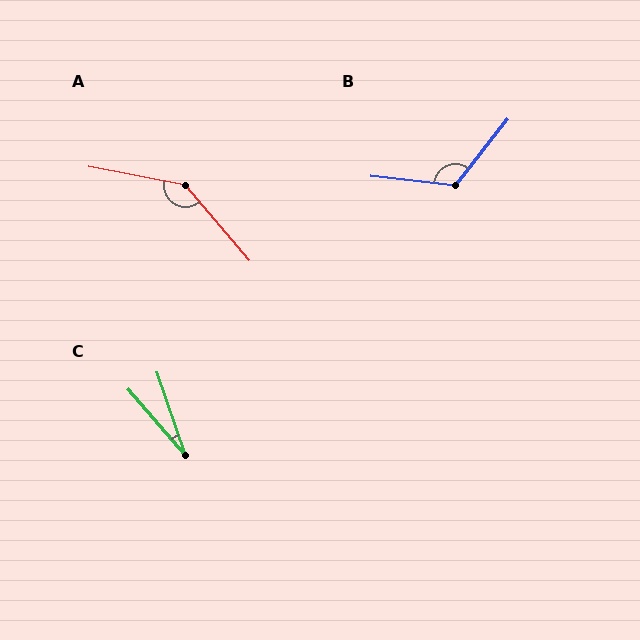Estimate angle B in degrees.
Approximately 122 degrees.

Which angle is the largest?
A, at approximately 141 degrees.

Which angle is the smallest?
C, at approximately 22 degrees.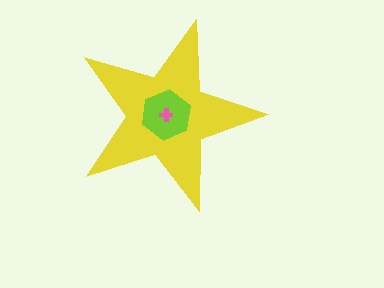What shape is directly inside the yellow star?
The lime hexagon.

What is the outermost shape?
The yellow star.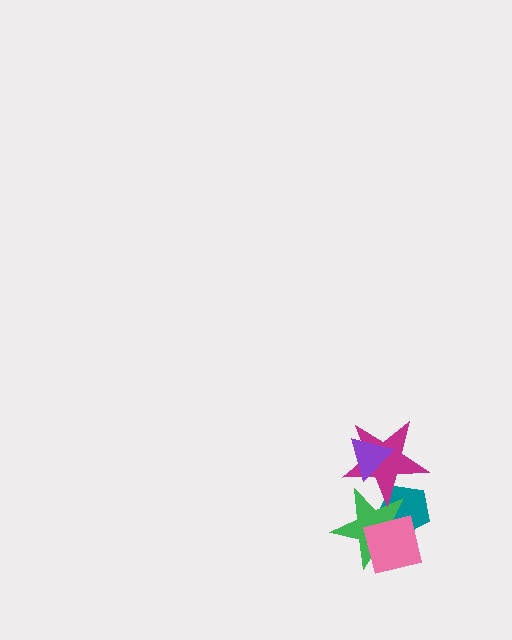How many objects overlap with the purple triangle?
1 object overlaps with the purple triangle.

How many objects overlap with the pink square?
2 objects overlap with the pink square.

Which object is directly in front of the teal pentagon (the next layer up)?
The green star is directly in front of the teal pentagon.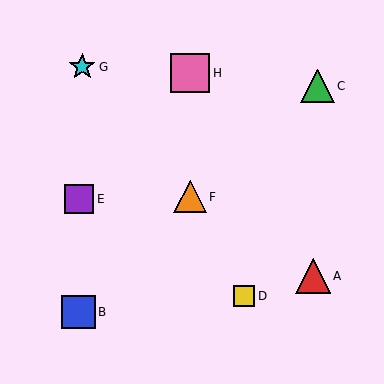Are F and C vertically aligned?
No, F is at x≈190 and C is at x≈318.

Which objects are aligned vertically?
Objects F, H are aligned vertically.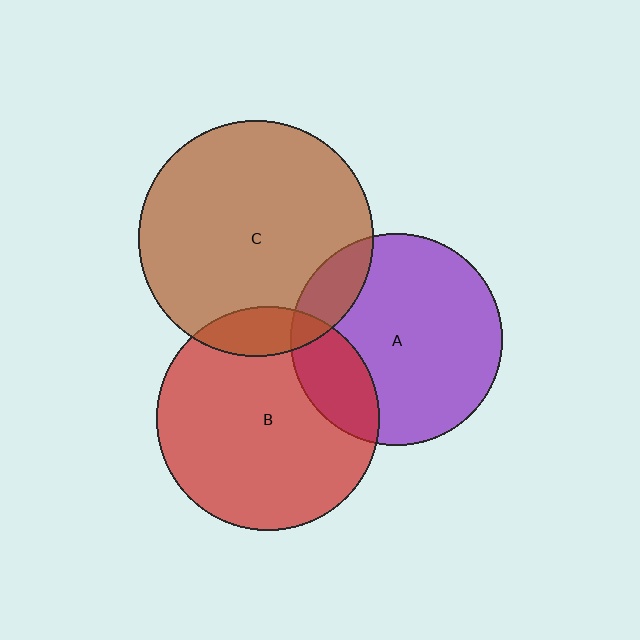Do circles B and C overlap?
Yes.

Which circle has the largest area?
Circle C (brown).